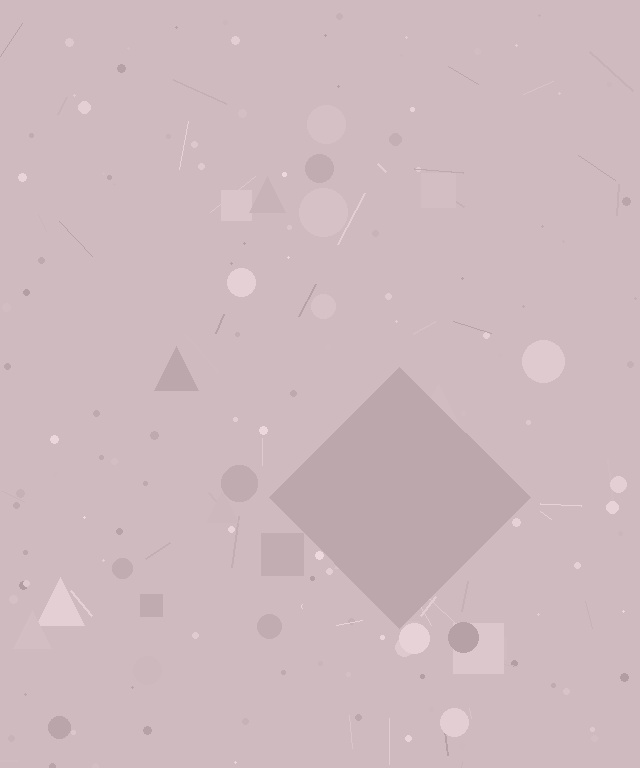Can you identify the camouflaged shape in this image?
The camouflaged shape is a diamond.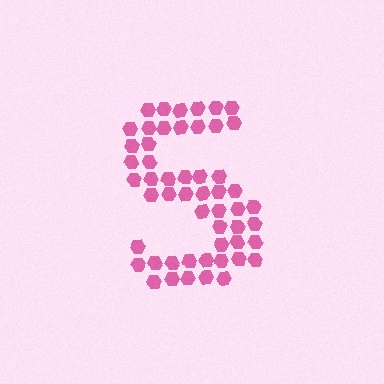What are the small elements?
The small elements are hexagons.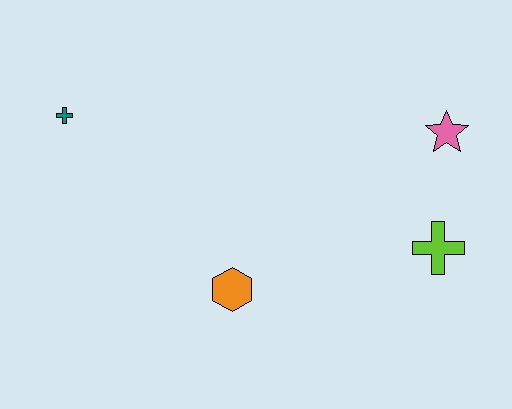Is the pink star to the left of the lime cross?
No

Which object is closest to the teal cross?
The orange hexagon is closest to the teal cross.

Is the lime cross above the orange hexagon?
Yes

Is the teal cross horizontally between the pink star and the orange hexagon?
No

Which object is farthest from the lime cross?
The teal cross is farthest from the lime cross.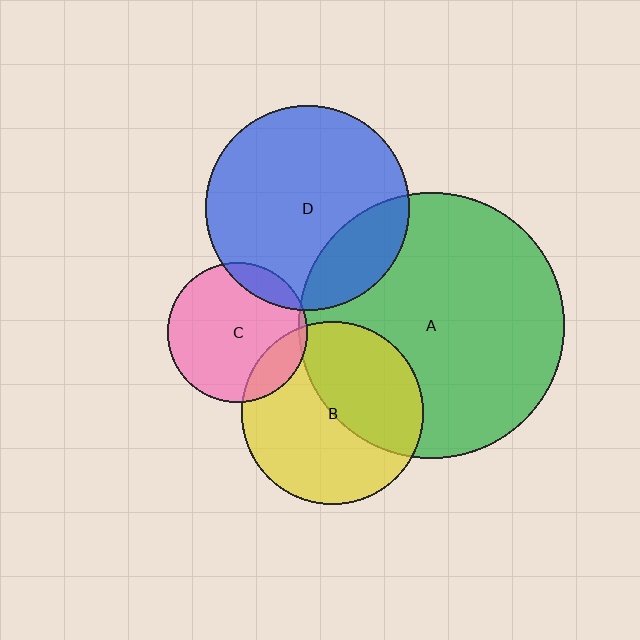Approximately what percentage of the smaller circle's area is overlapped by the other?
Approximately 45%.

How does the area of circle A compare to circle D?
Approximately 1.7 times.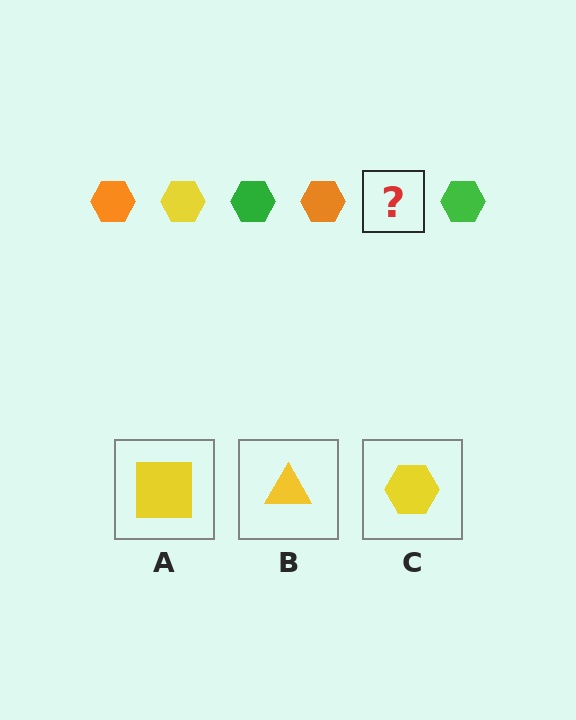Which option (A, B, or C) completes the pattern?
C.